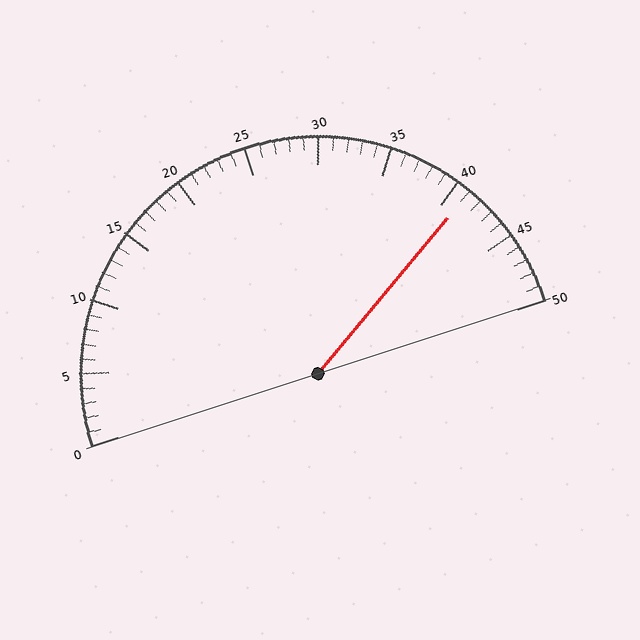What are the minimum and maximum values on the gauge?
The gauge ranges from 0 to 50.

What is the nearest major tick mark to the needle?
The nearest major tick mark is 40.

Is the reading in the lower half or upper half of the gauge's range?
The reading is in the upper half of the range (0 to 50).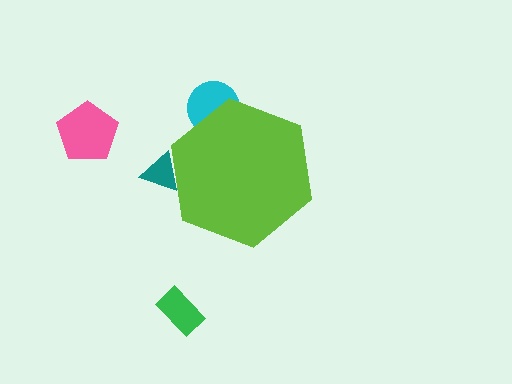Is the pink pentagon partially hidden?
No, the pink pentagon is fully visible.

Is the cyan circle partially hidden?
Yes, the cyan circle is partially hidden behind the lime hexagon.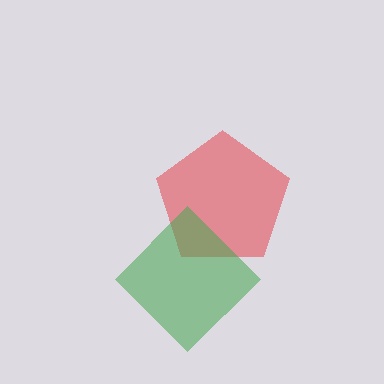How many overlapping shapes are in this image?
There are 2 overlapping shapes in the image.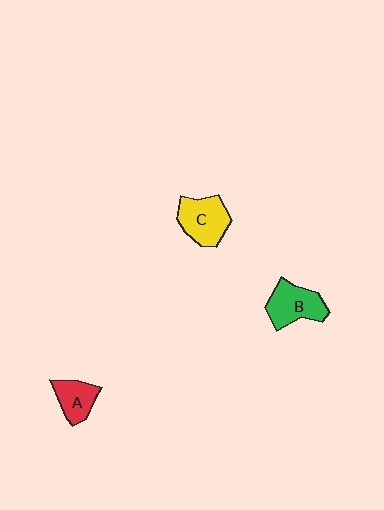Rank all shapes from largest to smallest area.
From largest to smallest: C (yellow), B (green), A (red).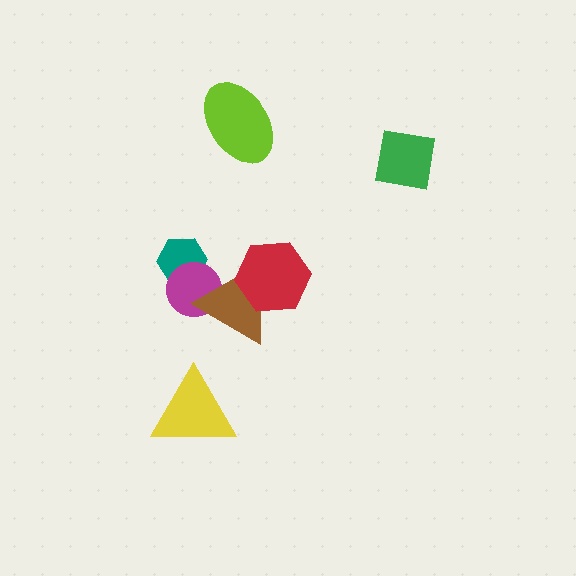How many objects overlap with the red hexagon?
1 object overlaps with the red hexagon.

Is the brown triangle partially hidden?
Yes, it is partially covered by another shape.